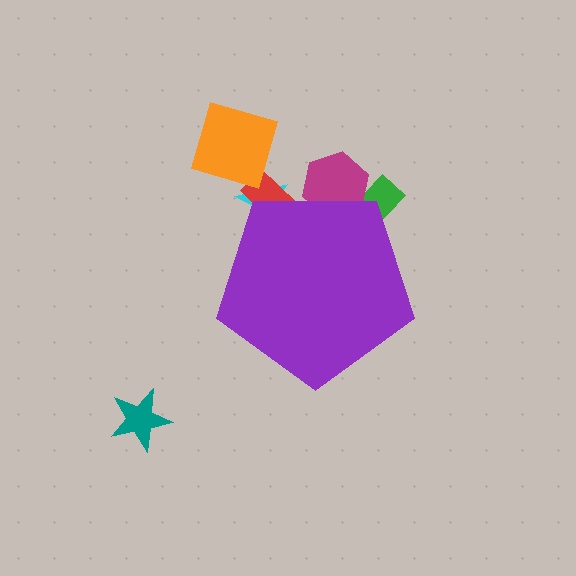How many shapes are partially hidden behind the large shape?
4 shapes are partially hidden.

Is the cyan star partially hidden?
Yes, the cyan star is partially hidden behind the purple pentagon.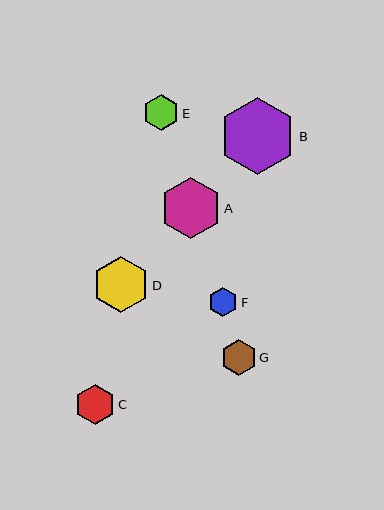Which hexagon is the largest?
Hexagon B is the largest with a size of approximately 76 pixels.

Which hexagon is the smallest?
Hexagon F is the smallest with a size of approximately 29 pixels.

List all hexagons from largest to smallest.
From largest to smallest: B, A, D, C, E, G, F.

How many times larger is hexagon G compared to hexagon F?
Hexagon G is approximately 1.2 times the size of hexagon F.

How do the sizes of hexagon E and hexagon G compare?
Hexagon E and hexagon G are approximately the same size.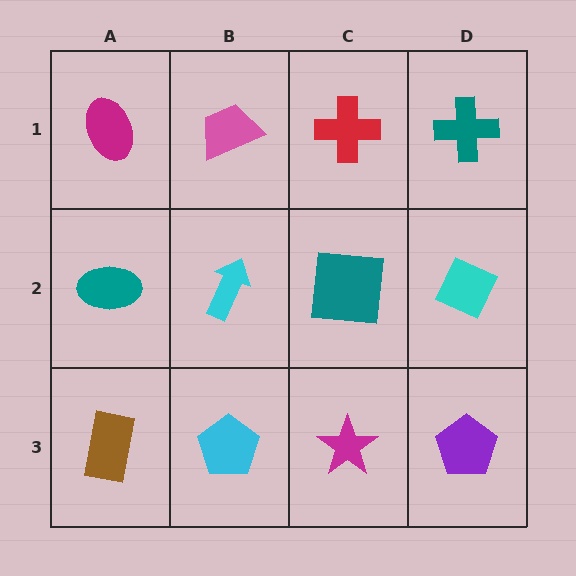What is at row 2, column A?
A teal ellipse.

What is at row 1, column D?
A teal cross.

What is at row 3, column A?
A brown rectangle.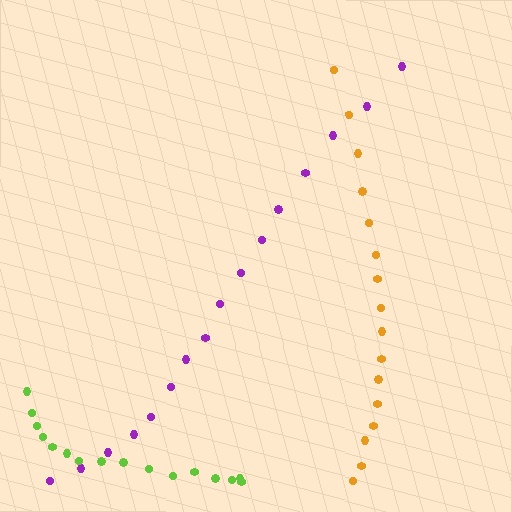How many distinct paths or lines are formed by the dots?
There are 3 distinct paths.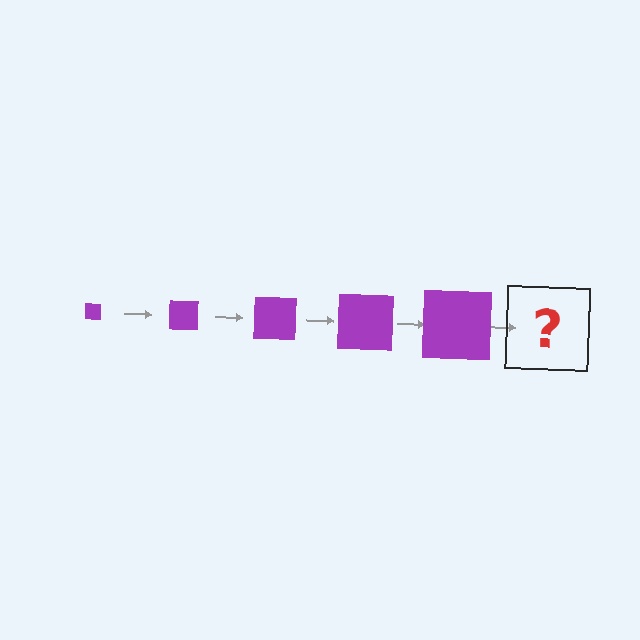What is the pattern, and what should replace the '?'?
The pattern is that the square gets progressively larger each step. The '?' should be a purple square, larger than the previous one.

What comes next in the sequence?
The next element should be a purple square, larger than the previous one.